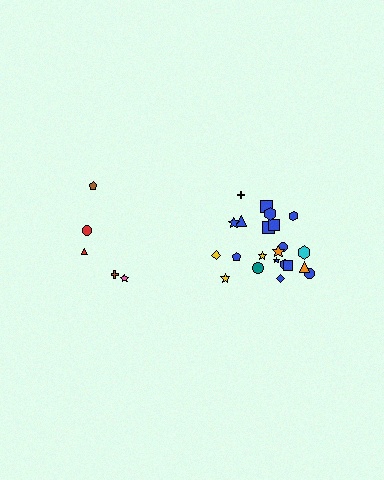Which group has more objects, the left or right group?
The right group.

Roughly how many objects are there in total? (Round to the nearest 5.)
Roughly 25 objects in total.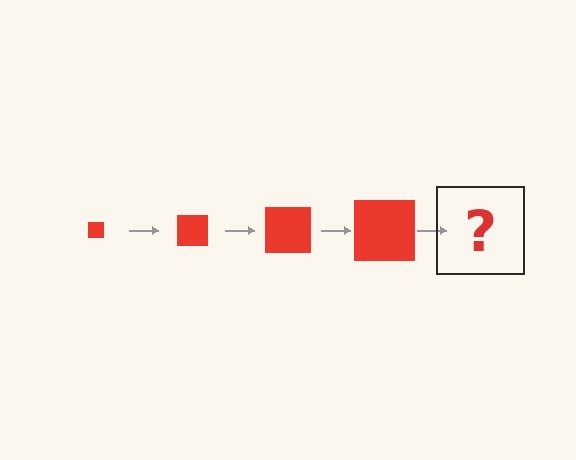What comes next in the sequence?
The next element should be a red square, larger than the previous one.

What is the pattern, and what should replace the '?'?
The pattern is that the square gets progressively larger each step. The '?' should be a red square, larger than the previous one.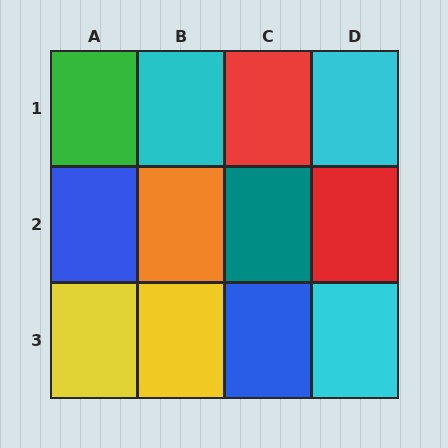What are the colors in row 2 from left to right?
Blue, orange, teal, red.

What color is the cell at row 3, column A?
Yellow.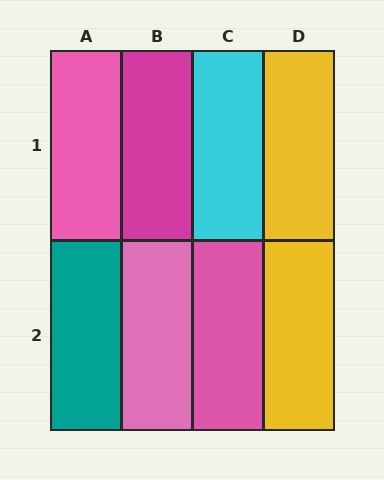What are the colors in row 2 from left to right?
Teal, pink, pink, yellow.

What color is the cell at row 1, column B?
Magenta.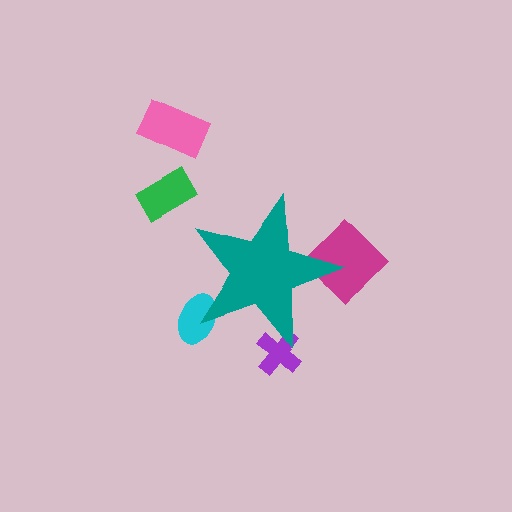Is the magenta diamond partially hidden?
Yes, the magenta diamond is partially hidden behind the teal star.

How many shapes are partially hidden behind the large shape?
3 shapes are partially hidden.